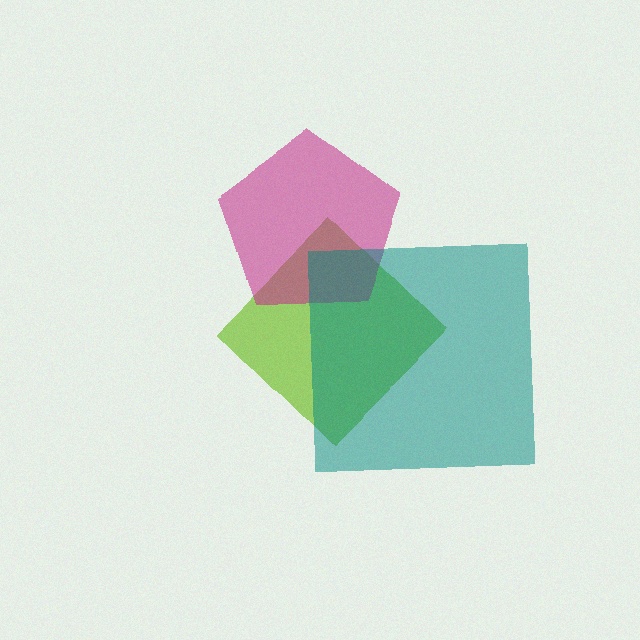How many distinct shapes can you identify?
There are 3 distinct shapes: a lime diamond, a magenta pentagon, a teal square.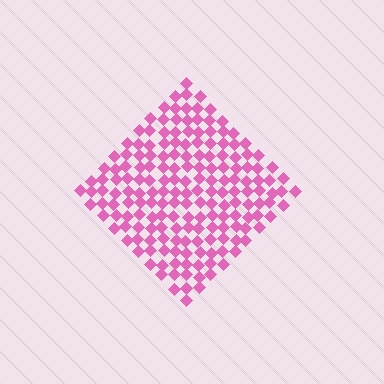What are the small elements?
The small elements are diamonds.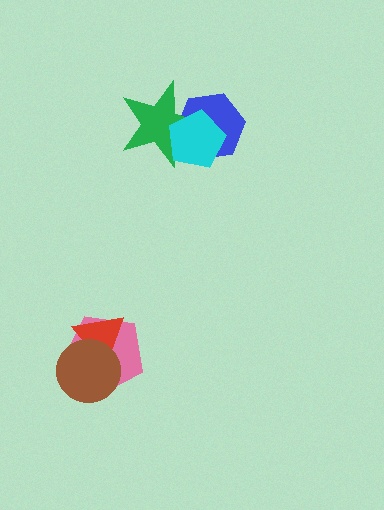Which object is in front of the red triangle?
The brown circle is in front of the red triangle.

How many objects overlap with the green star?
2 objects overlap with the green star.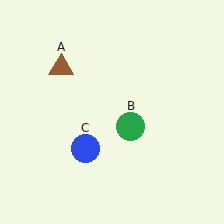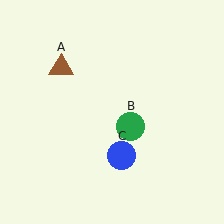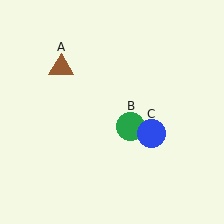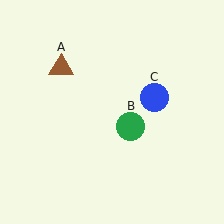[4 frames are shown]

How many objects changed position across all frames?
1 object changed position: blue circle (object C).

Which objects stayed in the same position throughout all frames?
Brown triangle (object A) and green circle (object B) remained stationary.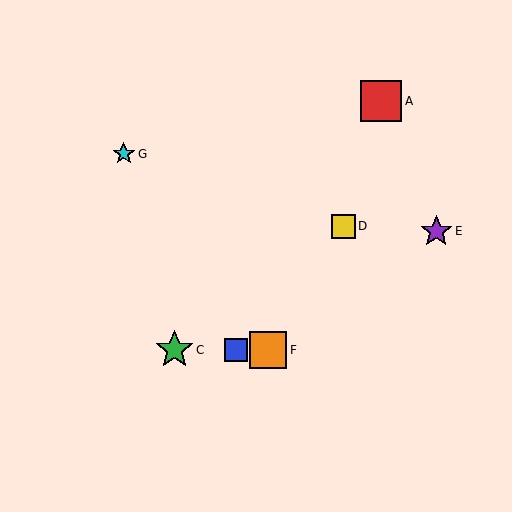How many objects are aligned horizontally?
3 objects (B, C, F) are aligned horizontally.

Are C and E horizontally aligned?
No, C is at y≈350 and E is at y≈231.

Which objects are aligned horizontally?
Objects B, C, F are aligned horizontally.